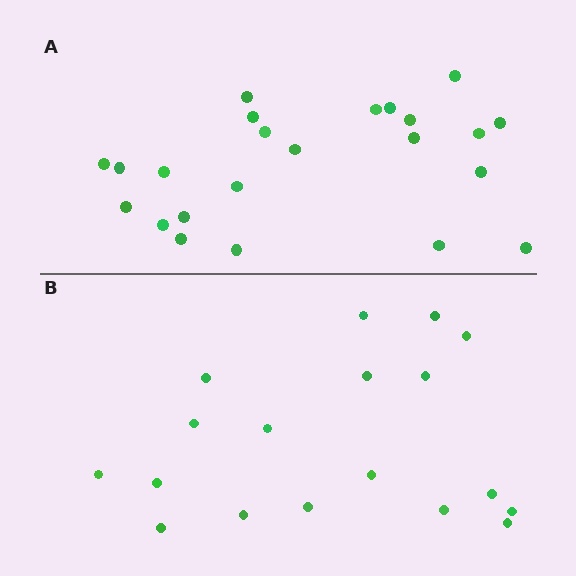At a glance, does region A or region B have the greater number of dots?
Region A (the top region) has more dots.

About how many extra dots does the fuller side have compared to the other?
Region A has about 5 more dots than region B.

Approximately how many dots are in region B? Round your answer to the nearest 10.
About 20 dots. (The exact count is 18, which rounds to 20.)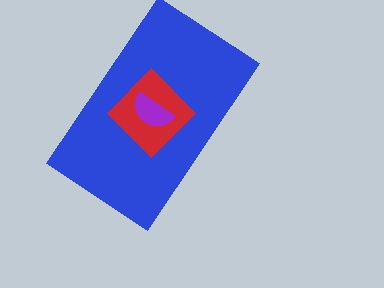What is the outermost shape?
The blue rectangle.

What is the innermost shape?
The purple semicircle.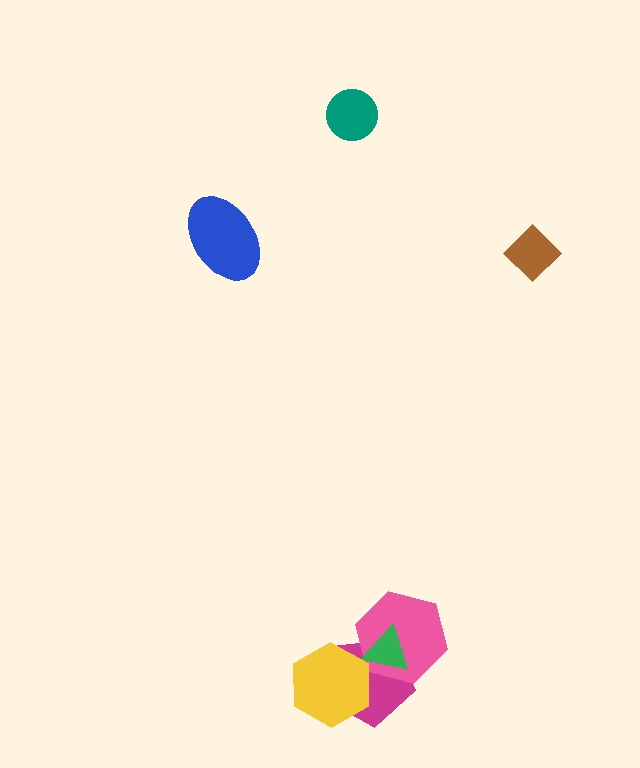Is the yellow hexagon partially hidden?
No, no other shape covers it.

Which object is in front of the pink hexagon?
The green triangle is in front of the pink hexagon.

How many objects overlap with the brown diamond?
0 objects overlap with the brown diamond.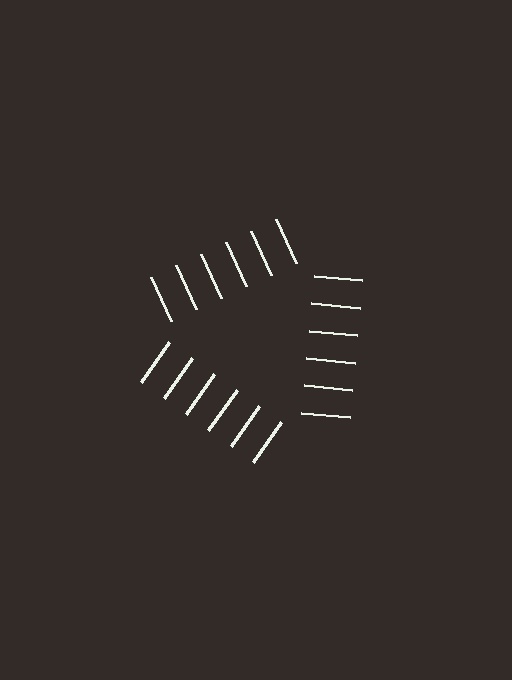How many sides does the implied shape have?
3 sides — the line-ends trace a triangle.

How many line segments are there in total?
18 — 6 along each of the 3 edges.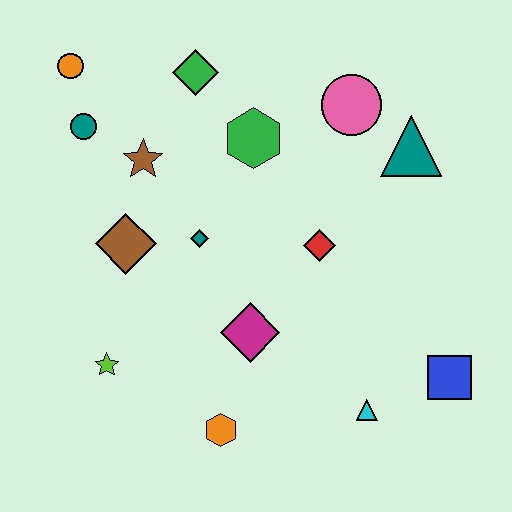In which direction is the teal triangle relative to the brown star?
The teal triangle is to the right of the brown star.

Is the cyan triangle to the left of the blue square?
Yes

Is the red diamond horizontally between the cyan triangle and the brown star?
Yes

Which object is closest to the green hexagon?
The green diamond is closest to the green hexagon.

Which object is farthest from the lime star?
The teal triangle is farthest from the lime star.